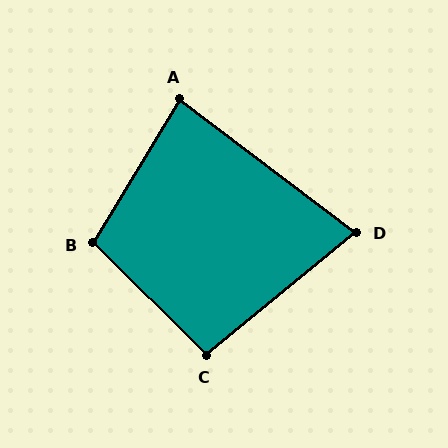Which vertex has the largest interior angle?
B, at approximately 103 degrees.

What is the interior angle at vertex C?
Approximately 96 degrees (obtuse).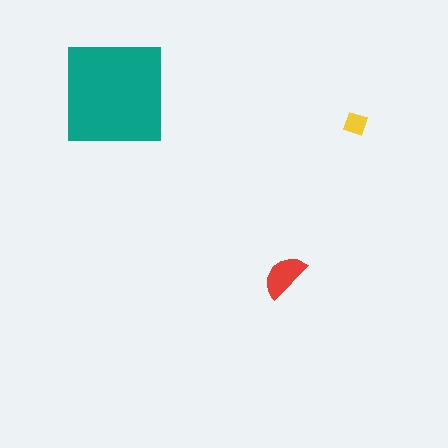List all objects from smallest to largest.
The yellow diamond, the red semicircle, the teal square.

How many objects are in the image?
There are 3 objects in the image.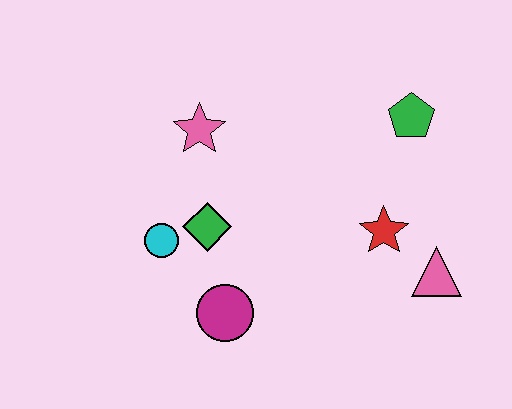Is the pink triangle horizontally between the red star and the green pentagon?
No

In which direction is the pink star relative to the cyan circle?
The pink star is above the cyan circle.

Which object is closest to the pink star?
The green diamond is closest to the pink star.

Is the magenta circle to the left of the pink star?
No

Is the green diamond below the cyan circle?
No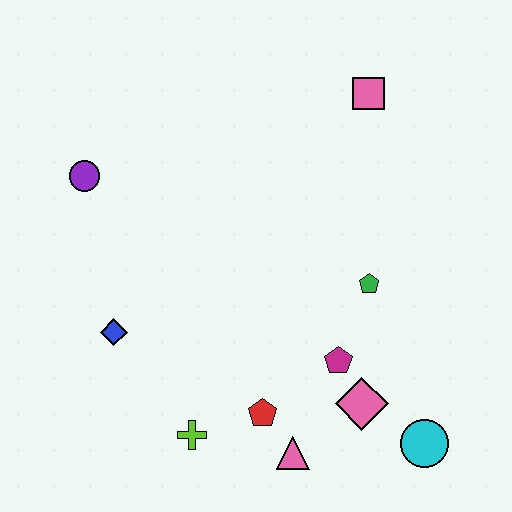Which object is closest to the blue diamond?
The lime cross is closest to the blue diamond.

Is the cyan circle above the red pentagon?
No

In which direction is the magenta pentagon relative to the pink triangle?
The magenta pentagon is above the pink triangle.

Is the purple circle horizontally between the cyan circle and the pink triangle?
No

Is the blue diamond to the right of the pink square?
No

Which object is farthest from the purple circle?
The cyan circle is farthest from the purple circle.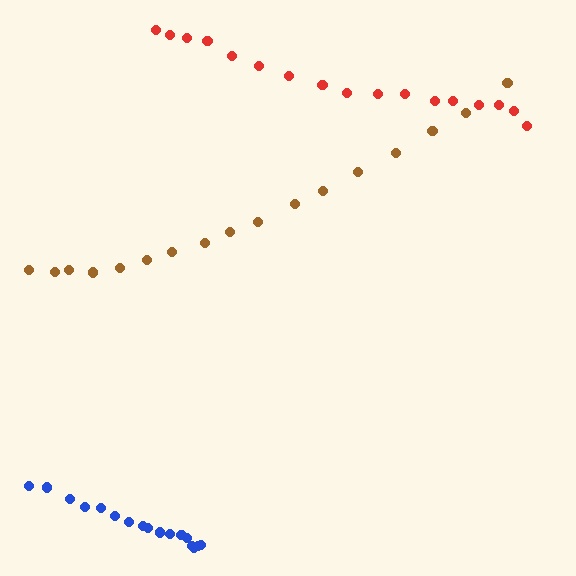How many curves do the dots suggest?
There are 3 distinct paths.